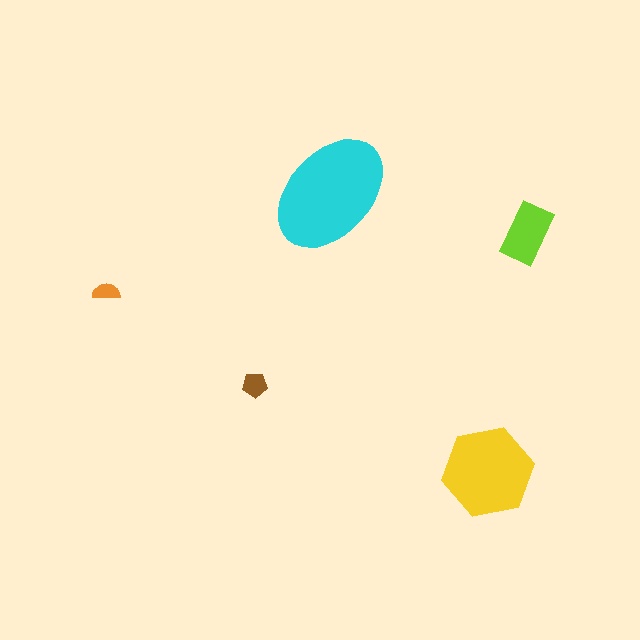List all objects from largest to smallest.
The cyan ellipse, the yellow hexagon, the lime rectangle, the brown pentagon, the orange semicircle.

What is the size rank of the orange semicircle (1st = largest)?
5th.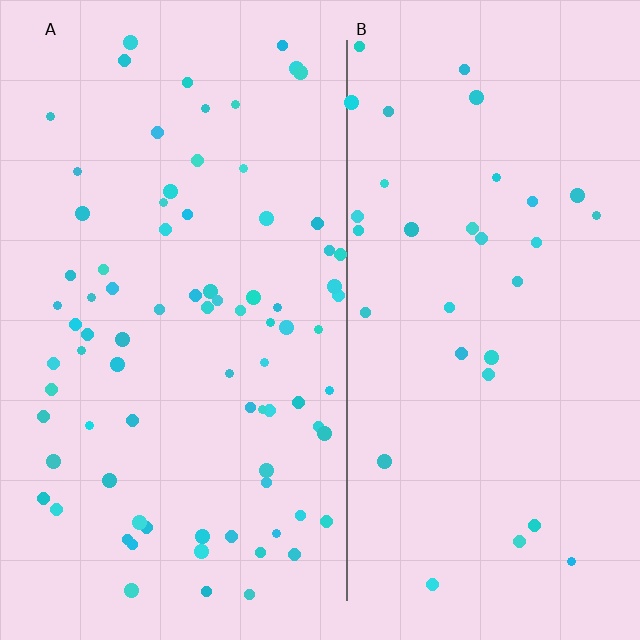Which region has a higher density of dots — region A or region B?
A (the left).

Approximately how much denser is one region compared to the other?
Approximately 2.4× — region A over region B.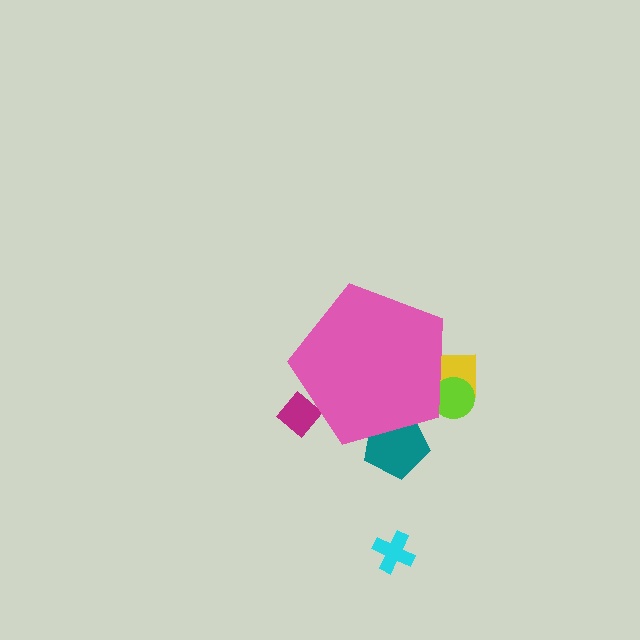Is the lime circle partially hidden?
Yes, the lime circle is partially hidden behind the pink pentagon.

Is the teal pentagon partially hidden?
Yes, the teal pentagon is partially hidden behind the pink pentagon.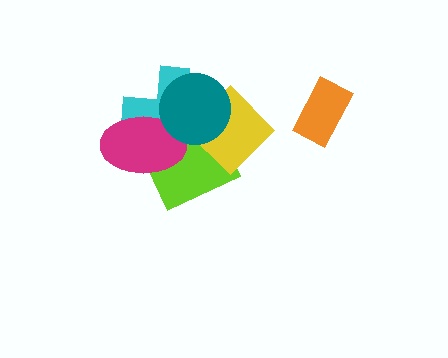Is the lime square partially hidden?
Yes, it is partially covered by another shape.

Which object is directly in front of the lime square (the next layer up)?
The yellow diamond is directly in front of the lime square.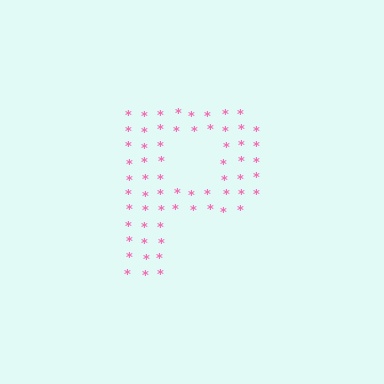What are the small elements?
The small elements are asterisks.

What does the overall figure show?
The overall figure shows the letter P.